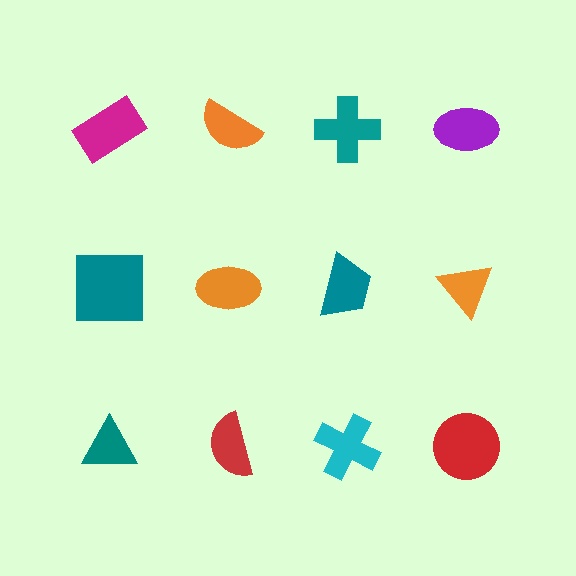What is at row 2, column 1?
A teal square.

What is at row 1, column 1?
A magenta rectangle.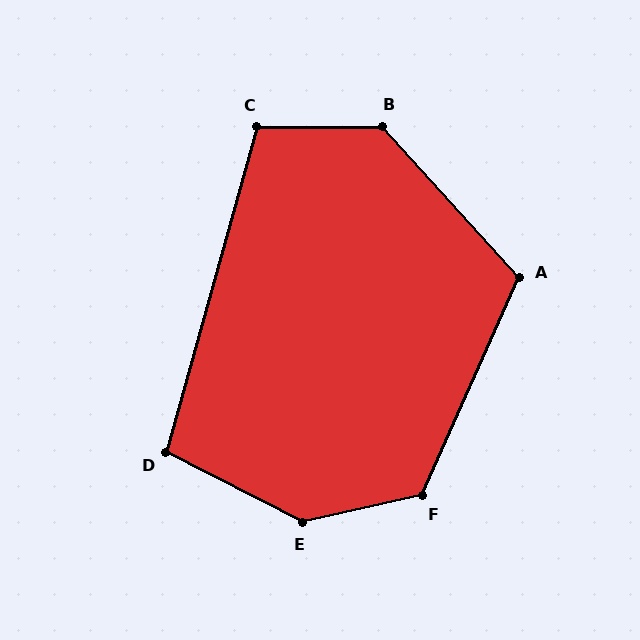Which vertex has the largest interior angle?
E, at approximately 140 degrees.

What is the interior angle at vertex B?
Approximately 132 degrees (obtuse).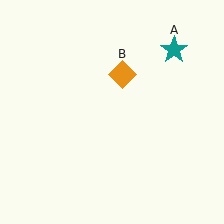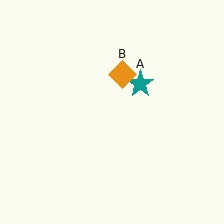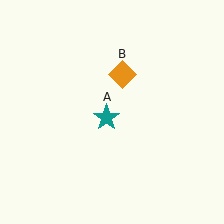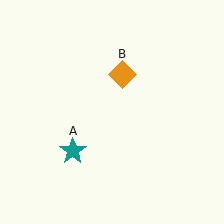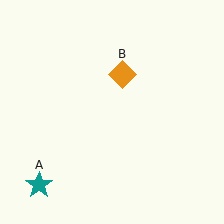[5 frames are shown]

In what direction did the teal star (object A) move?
The teal star (object A) moved down and to the left.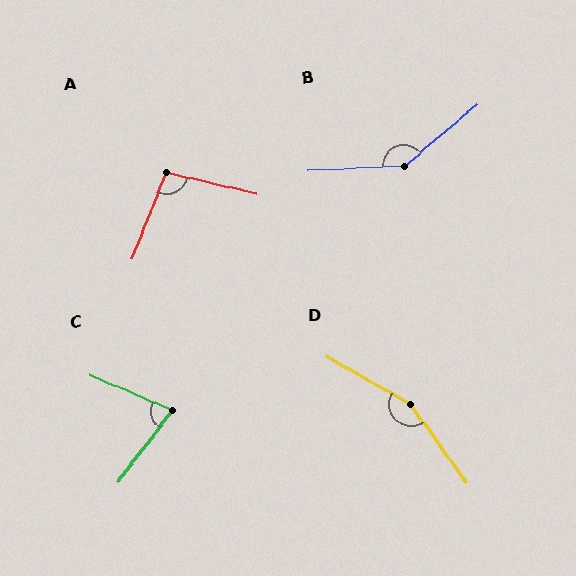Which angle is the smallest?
C, at approximately 76 degrees.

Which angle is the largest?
D, at approximately 156 degrees.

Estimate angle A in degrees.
Approximately 99 degrees.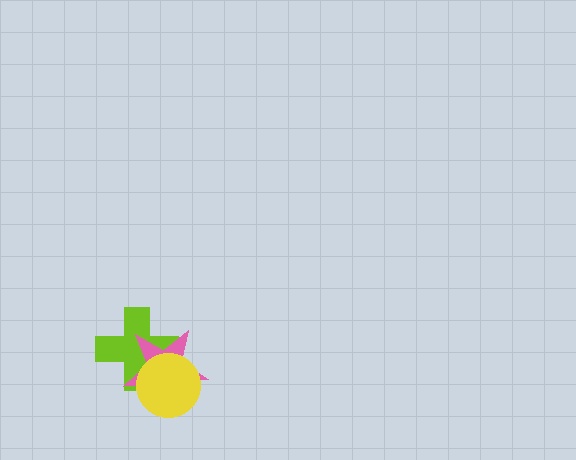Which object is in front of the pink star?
The yellow circle is in front of the pink star.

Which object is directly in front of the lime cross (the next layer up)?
The pink star is directly in front of the lime cross.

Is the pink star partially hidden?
Yes, it is partially covered by another shape.